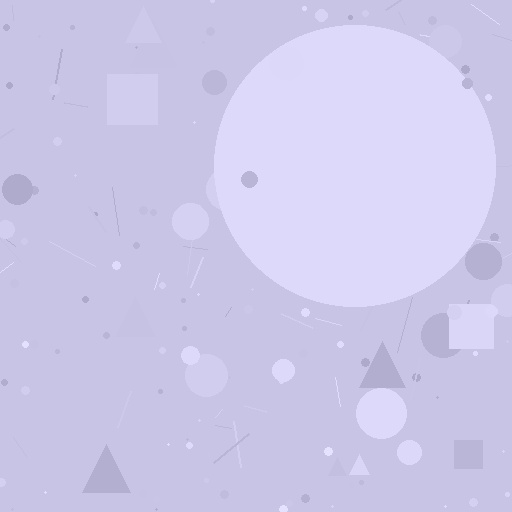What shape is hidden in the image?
A circle is hidden in the image.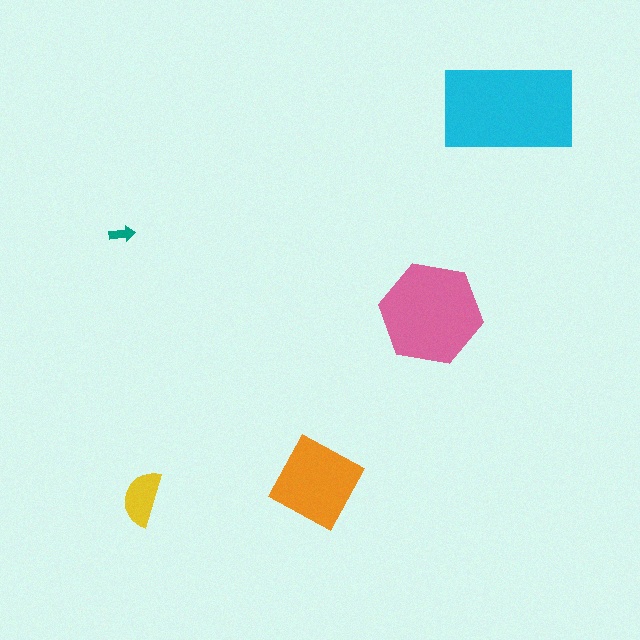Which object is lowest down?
The yellow semicircle is bottommost.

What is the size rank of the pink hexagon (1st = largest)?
2nd.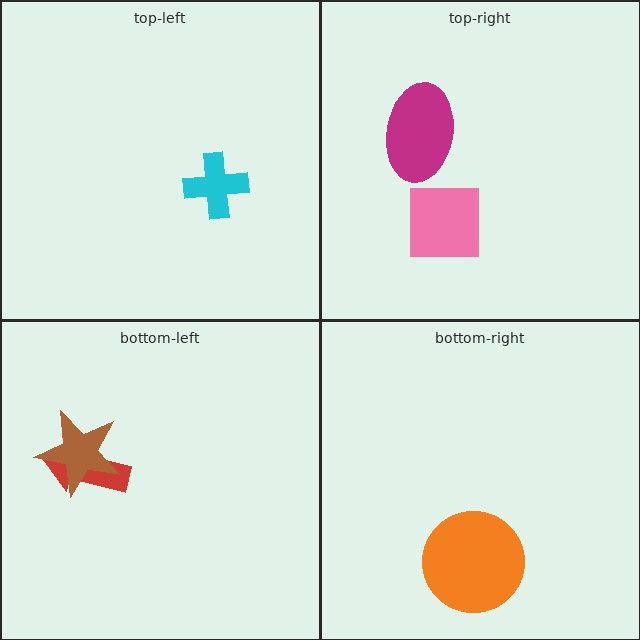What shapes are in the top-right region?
The pink square, the magenta ellipse.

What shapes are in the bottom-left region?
The red arrow, the brown star.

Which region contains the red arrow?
The bottom-left region.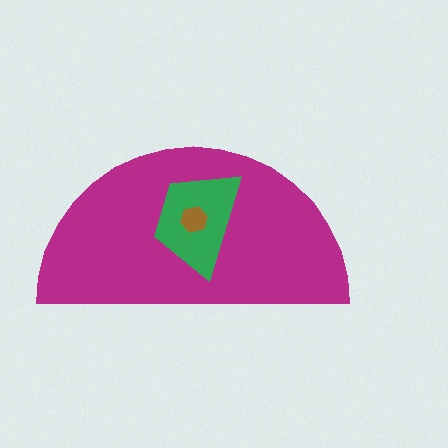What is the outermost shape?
The magenta semicircle.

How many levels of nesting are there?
3.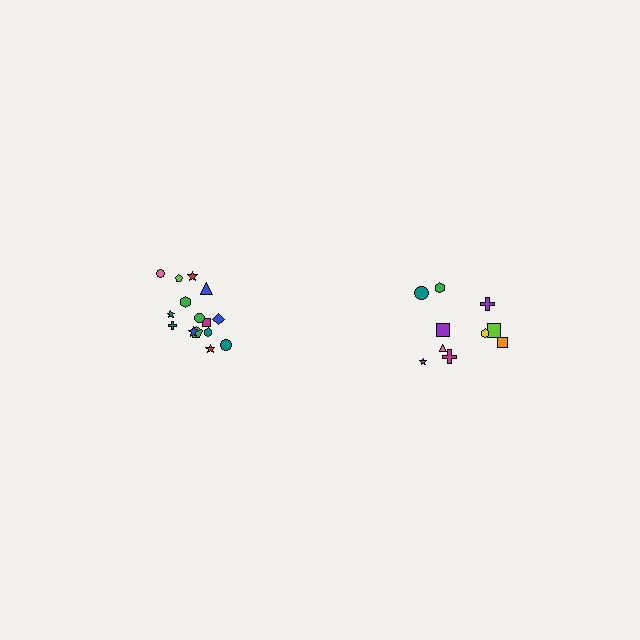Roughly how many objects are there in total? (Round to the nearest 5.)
Roughly 25 objects in total.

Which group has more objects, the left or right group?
The left group.